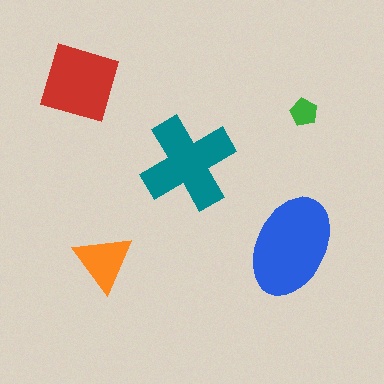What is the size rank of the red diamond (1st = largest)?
3rd.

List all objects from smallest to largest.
The green pentagon, the orange triangle, the red diamond, the teal cross, the blue ellipse.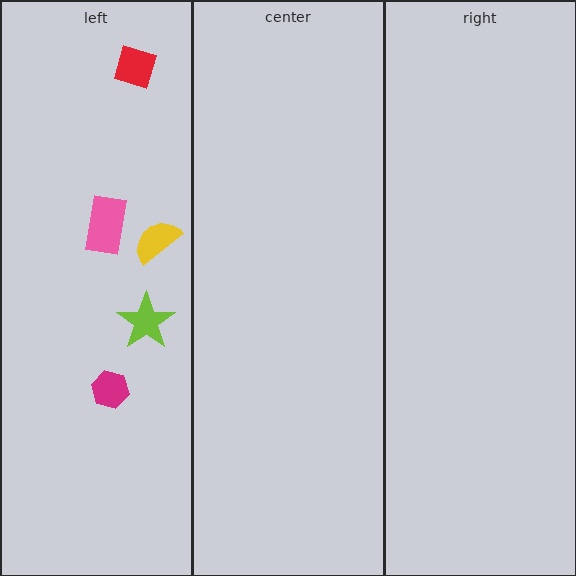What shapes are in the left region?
The magenta hexagon, the red diamond, the yellow semicircle, the pink rectangle, the lime star.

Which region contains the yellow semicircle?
The left region.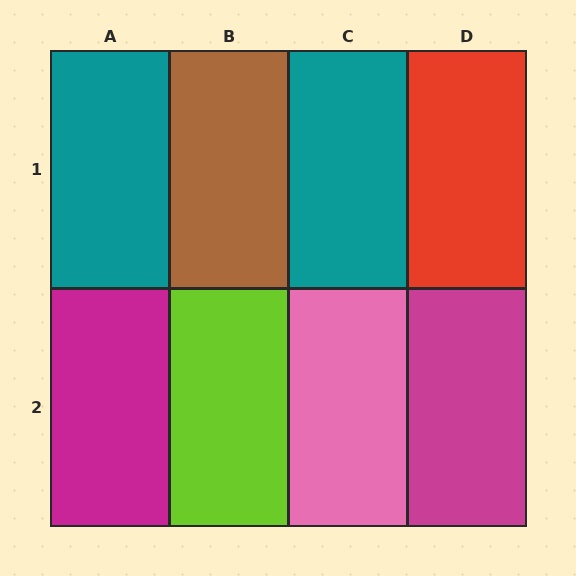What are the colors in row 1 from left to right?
Teal, brown, teal, red.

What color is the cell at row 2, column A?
Magenta.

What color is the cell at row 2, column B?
Lime.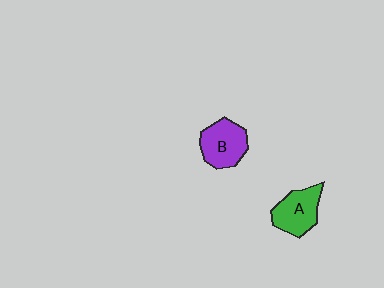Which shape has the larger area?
Shape B (purple).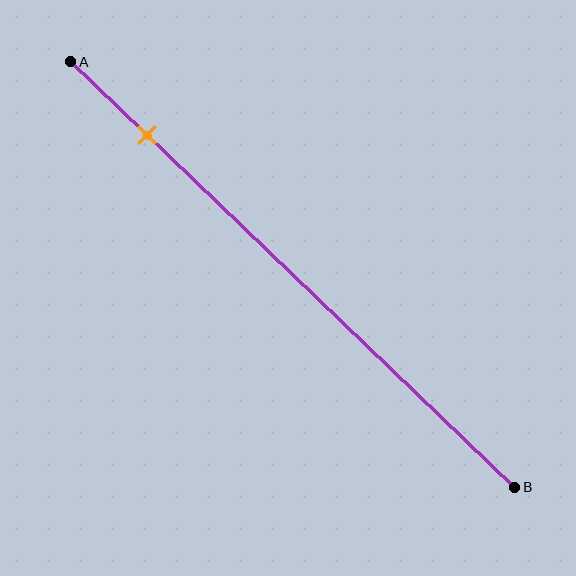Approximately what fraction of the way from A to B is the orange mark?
The orange mark is approximately 15% of the way from A to B.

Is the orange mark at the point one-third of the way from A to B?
No, the mark is at about 15% from A, not at the 33% one-third point.